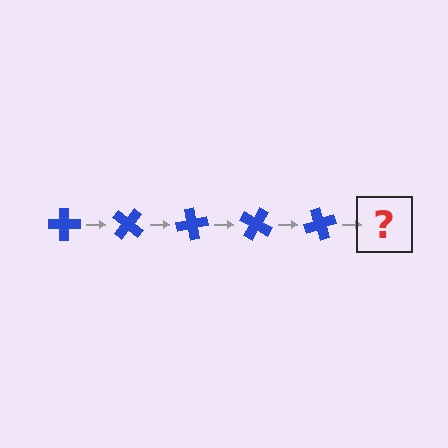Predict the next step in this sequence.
The next step is a blue cross rotated 200 degrees.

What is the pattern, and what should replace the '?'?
The pattern is that the cross rotates 40 degrees each step. The '?' should be a blue cross rotated 200 degrees.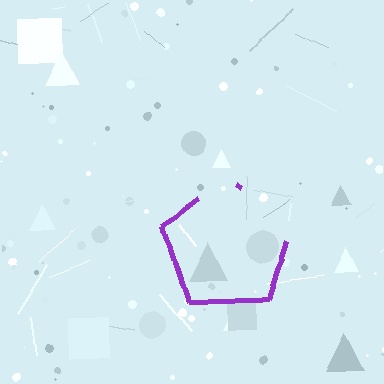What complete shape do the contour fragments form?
The contour fragments form a pentagon.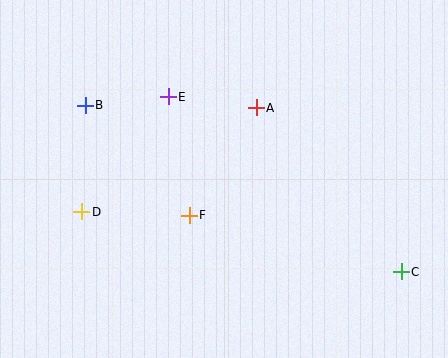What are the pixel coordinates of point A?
Point A is at (256, 108).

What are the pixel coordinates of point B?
Point B is at (85, 105).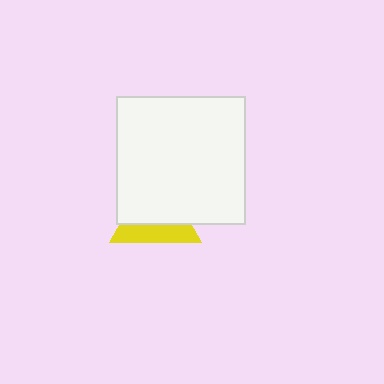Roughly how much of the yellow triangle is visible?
A small part of it is visible (roughly 39%).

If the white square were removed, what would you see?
You would see the complete yellow triangle.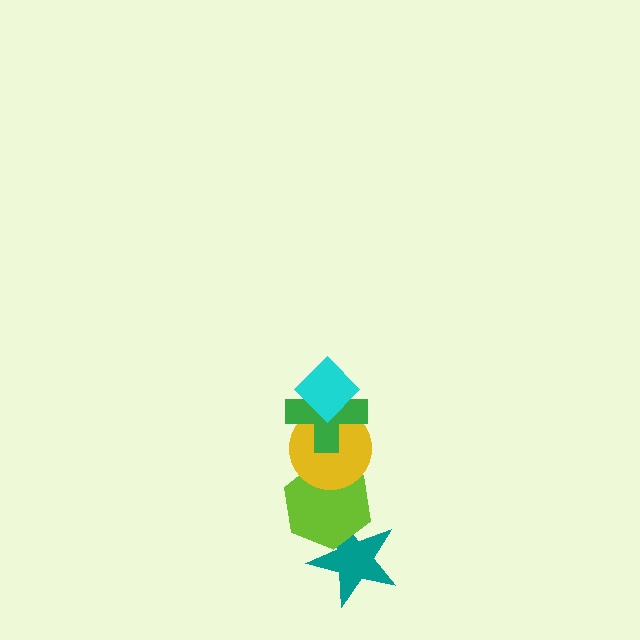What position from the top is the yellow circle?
The yellow circle is 3rd from the top.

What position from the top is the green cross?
The green cross is 2nd from the top.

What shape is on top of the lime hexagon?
The yellow circle is on top of the lime hexagon.